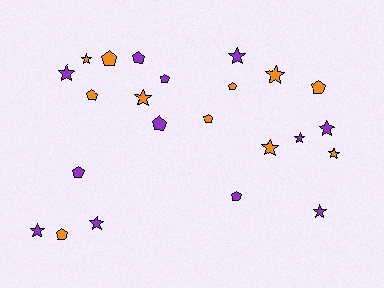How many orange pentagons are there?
There are 6 orange pentagons.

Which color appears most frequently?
Purple, with 12 objects.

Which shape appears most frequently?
Star, with 12 objects.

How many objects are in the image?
There are 23 objects.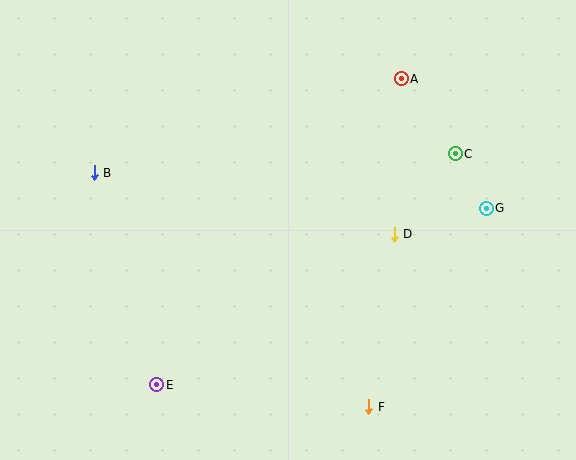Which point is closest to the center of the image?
Point D at (394, 234) is closest to the center.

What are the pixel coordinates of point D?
Point D is at (394, 234).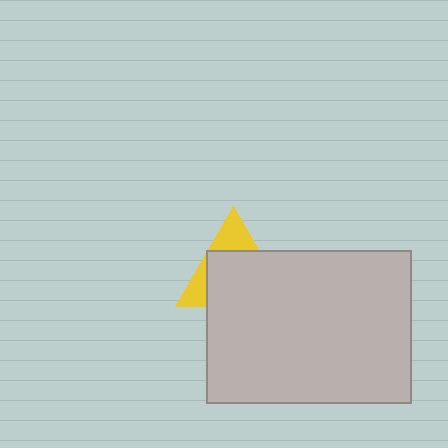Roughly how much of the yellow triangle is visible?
A small part of it is visible (roughly 32%).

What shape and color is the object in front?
The object in front is a light gray rectangle.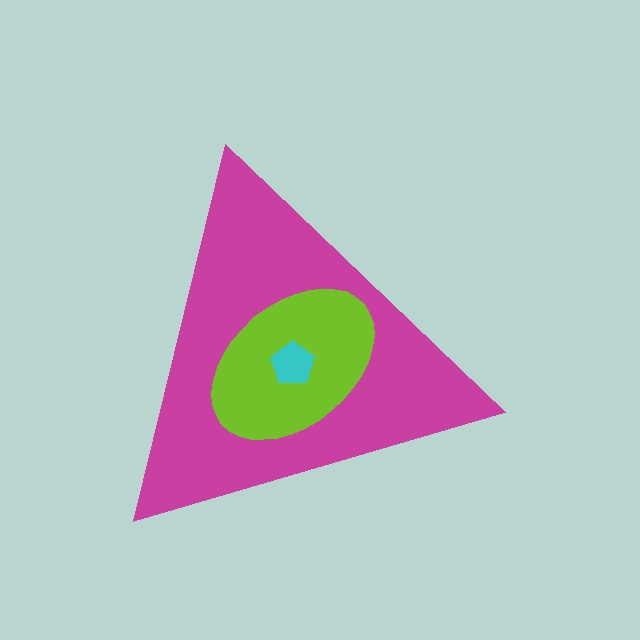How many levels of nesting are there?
3.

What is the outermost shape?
The magenta triangle.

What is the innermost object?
The cyan pentagon.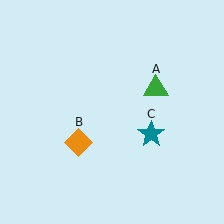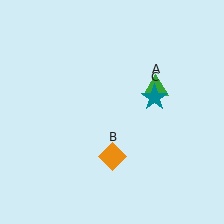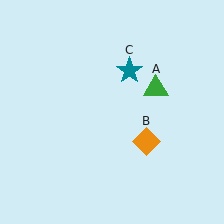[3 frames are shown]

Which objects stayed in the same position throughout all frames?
Green triangle (object A) remained stationary.